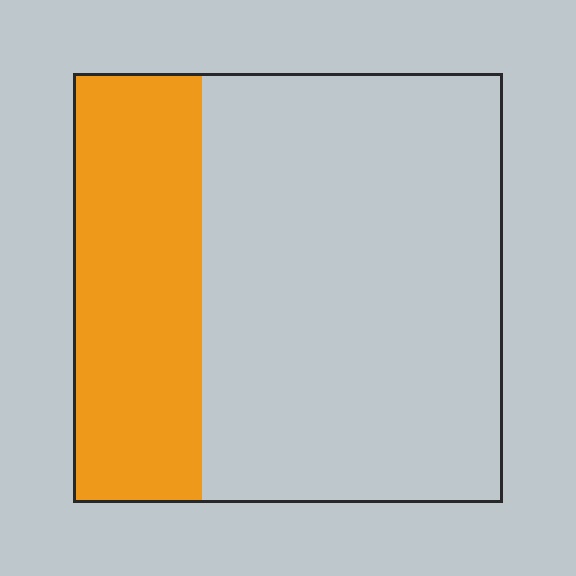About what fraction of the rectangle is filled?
About one third (1/3).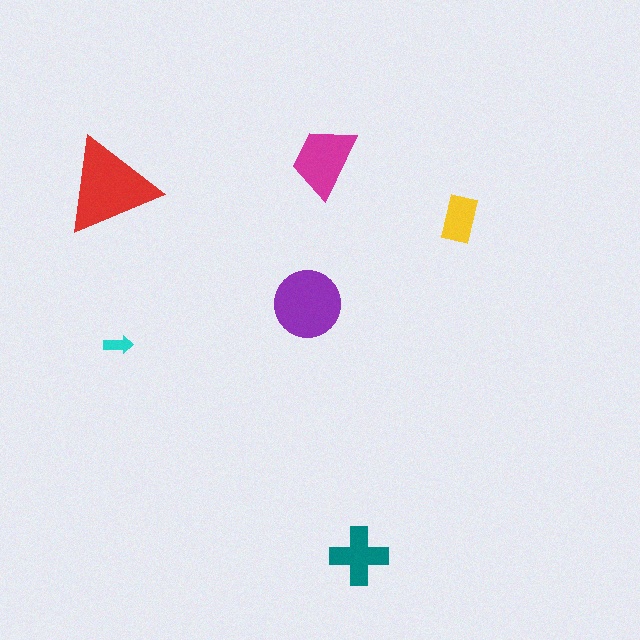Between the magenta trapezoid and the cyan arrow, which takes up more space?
The magenta trapezoid.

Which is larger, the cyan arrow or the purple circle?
The purple circle.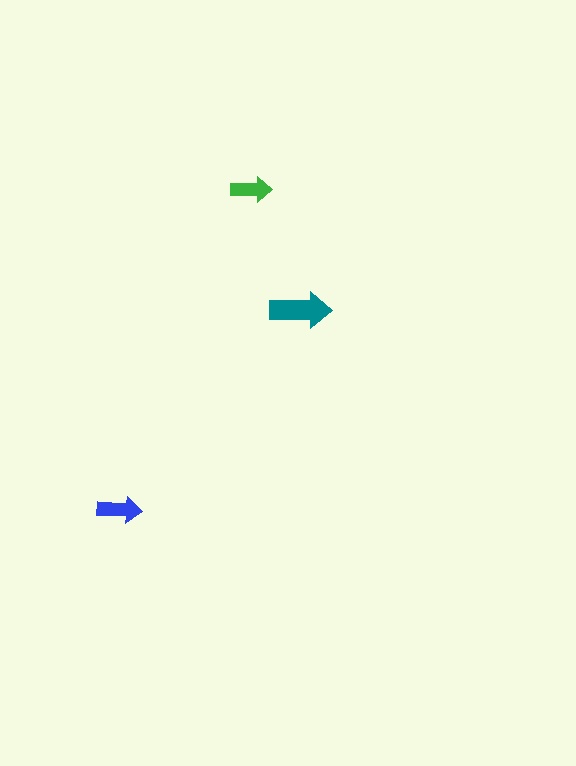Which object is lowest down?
The blue arrow is bottommost.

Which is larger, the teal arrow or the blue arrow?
The teal one.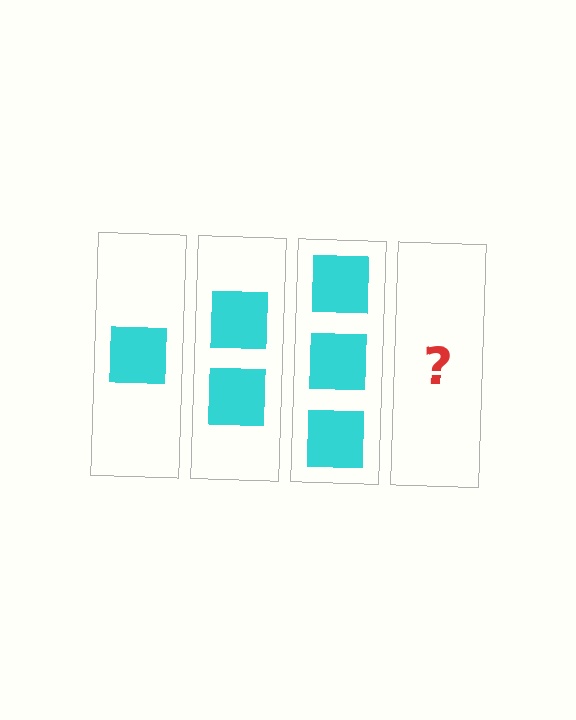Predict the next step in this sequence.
The next step is 4 squares.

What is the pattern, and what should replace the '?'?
The pattern is that each step adds one more square. The '?' should be 4 squares.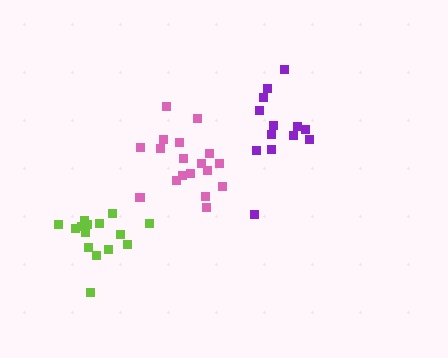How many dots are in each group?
Group 1: 15 dots, Group 2: 18 dots, Group 3: 13 dots (46 total).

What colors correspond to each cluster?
The clusters are colored: lime, pink, purple.